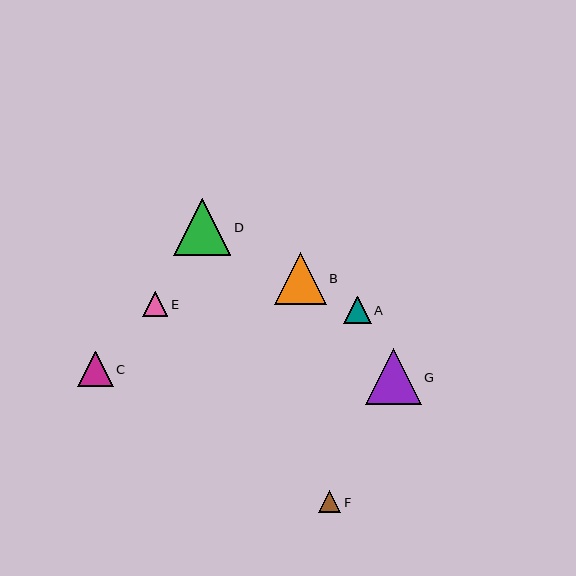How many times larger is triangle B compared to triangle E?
Triangle B is approximately 2.1 times the size of triangle E.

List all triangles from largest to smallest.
From largest to smallest: D, G, B, C, A, E, F.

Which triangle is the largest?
Triangle D is the largest with a size of approximately 57 pixels.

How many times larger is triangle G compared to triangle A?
Triangle G is approximately 2.1 times the size of triangle A.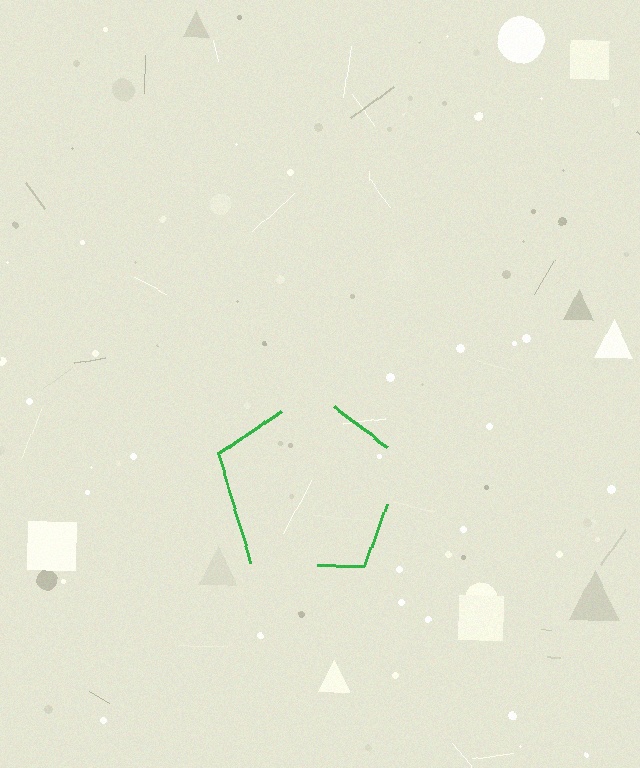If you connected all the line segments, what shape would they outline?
They would outline a pentagon.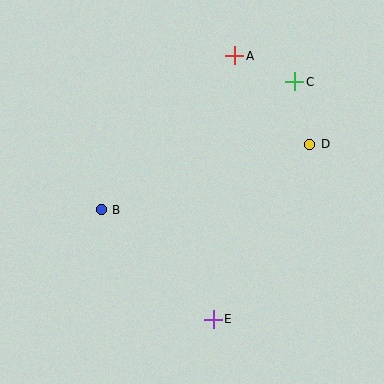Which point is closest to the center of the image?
Point B at (101, 210) is closest to the center.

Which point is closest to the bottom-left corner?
Point B is closest to the bottom-left corner.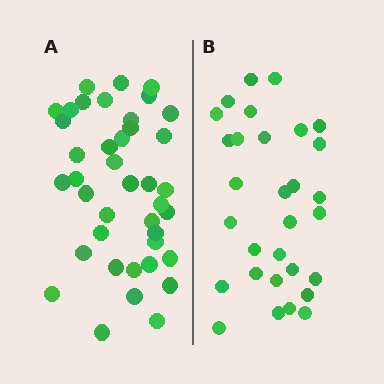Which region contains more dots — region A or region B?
Region A (the left region) has more dots.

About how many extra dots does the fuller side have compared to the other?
Region A has roughly 10 or so more dots than region B.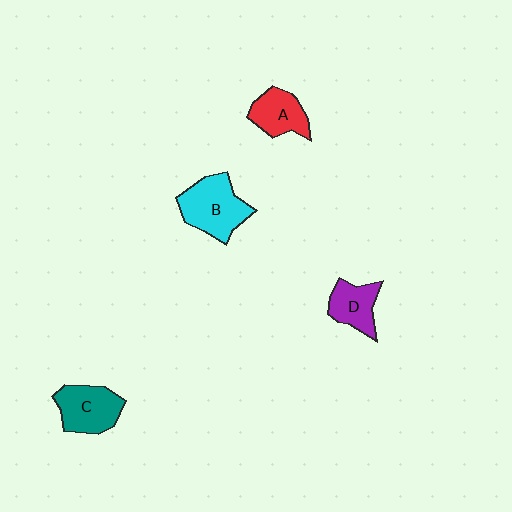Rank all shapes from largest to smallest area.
From largest to smallest: B (cyan), C (teal), A (red), D (purple).